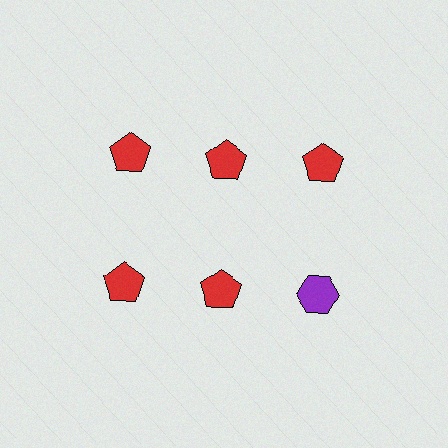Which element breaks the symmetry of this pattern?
The purple hexagon in the second row, center column breaks the symmetry. All other shapes are red pentagons.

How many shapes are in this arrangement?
There are 6 shapes arranged in a grid pattern.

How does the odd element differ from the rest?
It differs in both color (purple instead of red) and shape (hexagon instead of pentagon).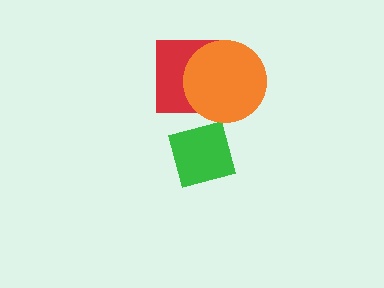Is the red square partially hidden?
Yes, it is partially covered by another shape.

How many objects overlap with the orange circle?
1 object overlaps with the orange circle.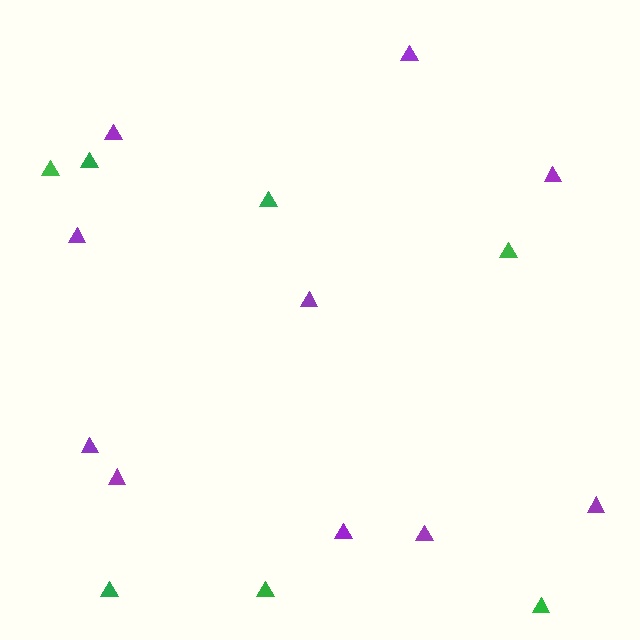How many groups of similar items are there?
There are 2 groups: one group of purple triangles (10) and one group of green triangles (7).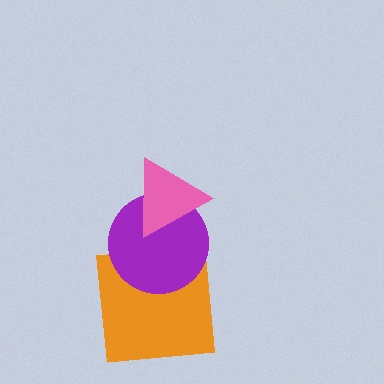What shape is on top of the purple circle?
The pink triangle is on top of the purple circle.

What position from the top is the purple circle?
The purple circle is 2nd from the top.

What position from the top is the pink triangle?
The pink triangle is 1st from the top.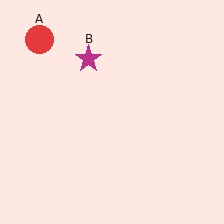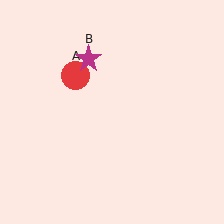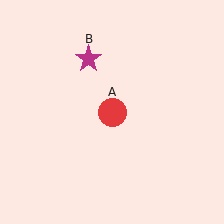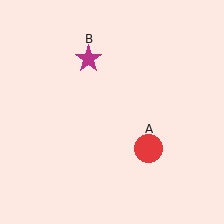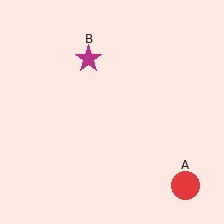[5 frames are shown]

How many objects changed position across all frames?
1 object changed position: red circle (object A).